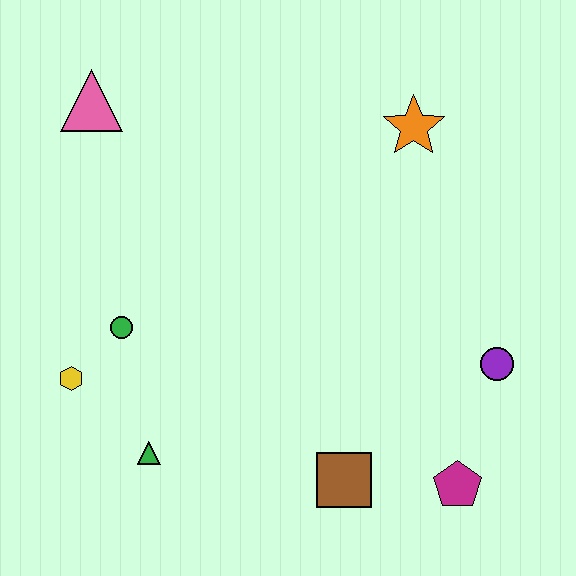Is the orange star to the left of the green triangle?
No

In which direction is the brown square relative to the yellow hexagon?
The brown square is to the right of the yellow hexagon.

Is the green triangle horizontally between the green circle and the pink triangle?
No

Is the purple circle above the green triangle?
Yes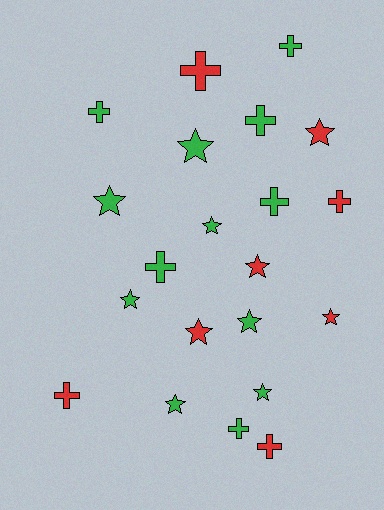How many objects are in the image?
There are 21 objects.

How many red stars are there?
There are 4 red stars.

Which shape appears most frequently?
Star, with 11 objects.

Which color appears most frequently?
Green, with 13 objects.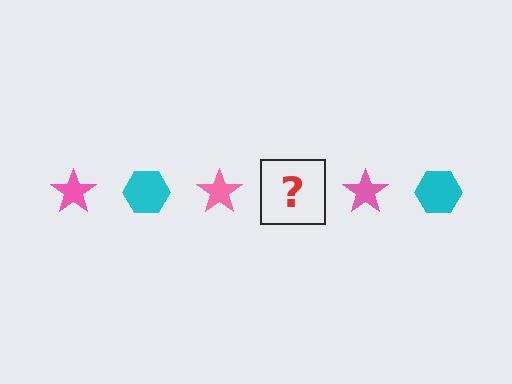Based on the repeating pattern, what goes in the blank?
The blank should be a cyan hexagon.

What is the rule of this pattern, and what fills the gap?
The rule is that the pattern alternates between pink star and cyan hexagon. The gap should be filled with a cyan hexagon.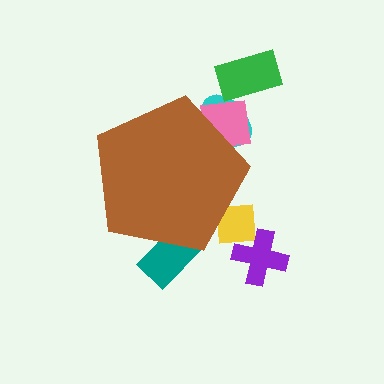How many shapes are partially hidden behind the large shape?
4 shapes are partially hidden.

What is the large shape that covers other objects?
A brown pentagon.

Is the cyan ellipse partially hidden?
Yes, the cyan ellipse is partially hidden behind the brown pentagon.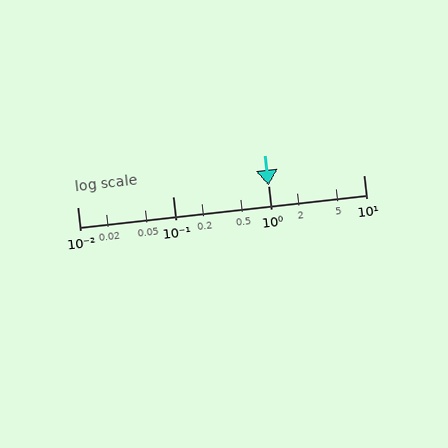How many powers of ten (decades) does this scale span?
The scale spans 3 decades, from 0.01 to 10.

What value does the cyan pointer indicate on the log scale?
The pointer indicates approximately 1.